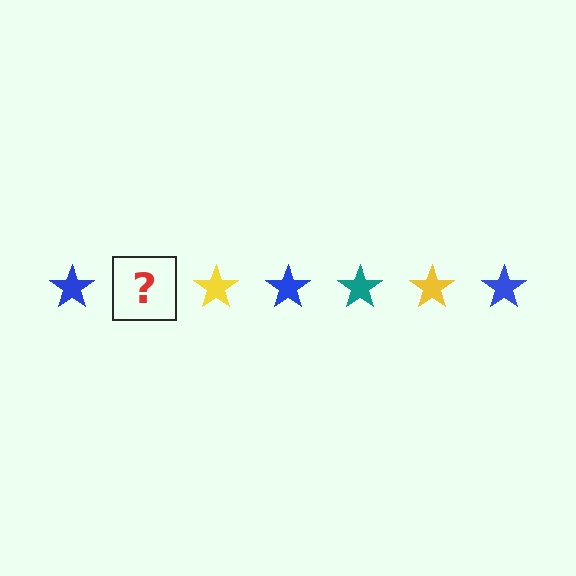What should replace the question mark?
The question mark should be replaced with a teal star.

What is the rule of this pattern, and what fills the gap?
The rule is that the pattern cycles through blue, teal, yellow stars. The gap should be filled with a teal star.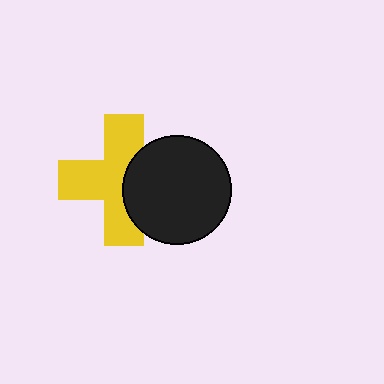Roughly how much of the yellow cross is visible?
About half of it is visible (roughly 64%).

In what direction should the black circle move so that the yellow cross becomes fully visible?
The black circle should move right. That is the shortest direction to clear the overlap and leave the yellow cross fully visible.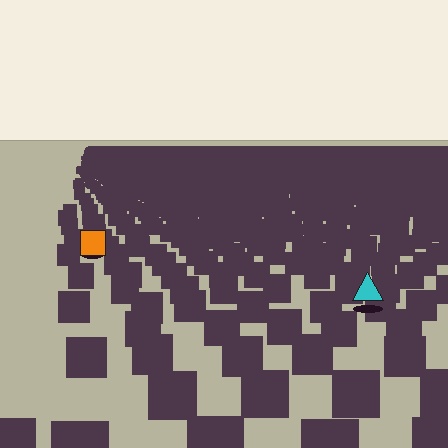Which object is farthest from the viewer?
The orange square is farthest from the viewer. It appears smaller and the ground texture around it is denser.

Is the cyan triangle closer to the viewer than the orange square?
Yes. The cyan triangle is closer — you can tell from the texture gradient: the ground texture is coarser near it.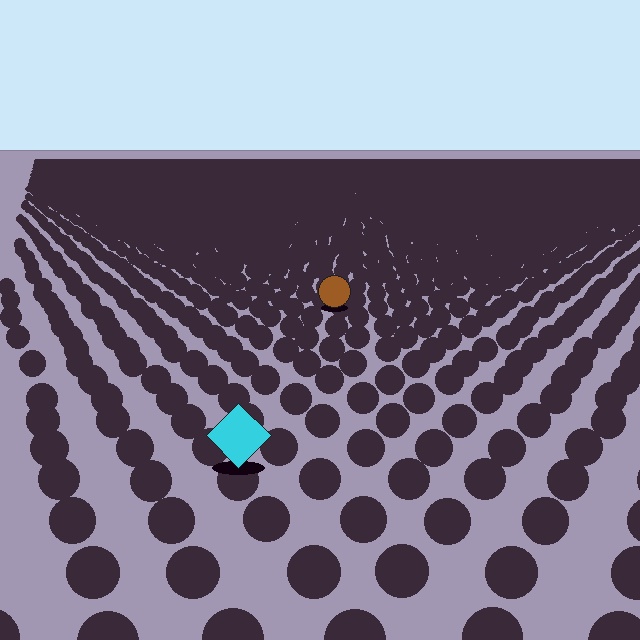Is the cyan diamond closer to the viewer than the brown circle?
Yes. The cyan diamond is closer — you can tell from the texture gradient: the ground texture is coarser near it.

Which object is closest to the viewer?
The cyan diamond is closest. The texture marks near it are larger and more spread out.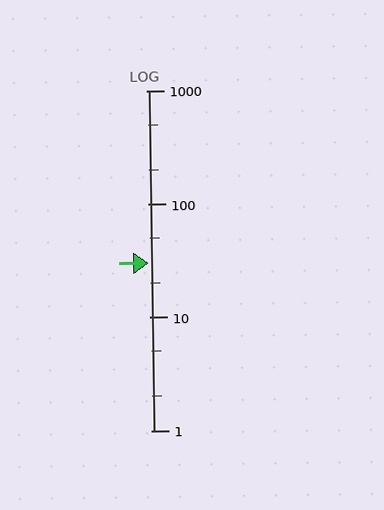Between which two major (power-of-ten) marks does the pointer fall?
The pointer is between 10 and 100.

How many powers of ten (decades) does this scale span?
The scale spans 3 decades, from 1 to 1000.